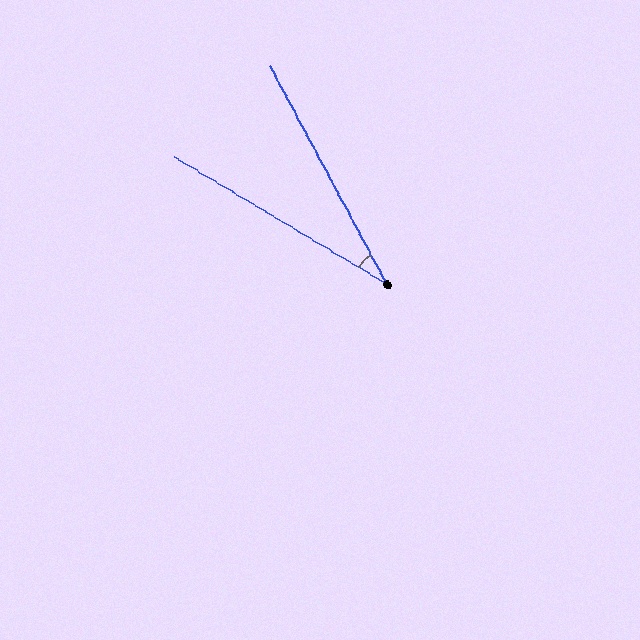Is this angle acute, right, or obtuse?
It is acute.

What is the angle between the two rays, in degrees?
Approximately 31 degrees.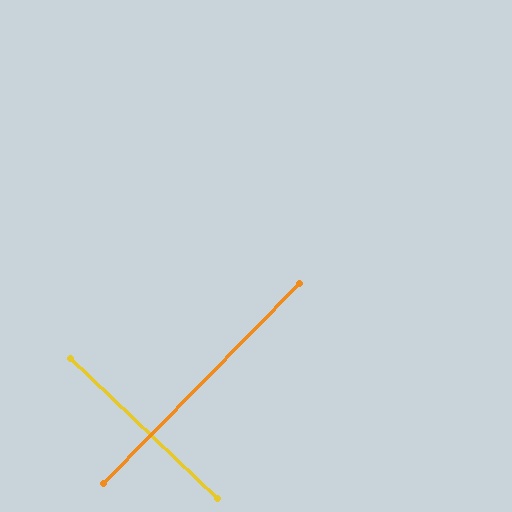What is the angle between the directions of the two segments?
Approximately 89 degrees.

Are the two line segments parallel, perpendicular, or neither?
Perpendicular — they meet at approximately 89°.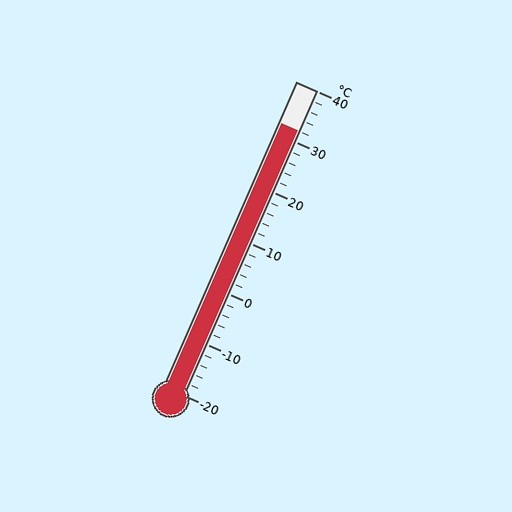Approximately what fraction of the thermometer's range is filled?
The thermometer is filled to approximately 85% of its range.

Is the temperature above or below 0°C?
The temperature is above 0°C.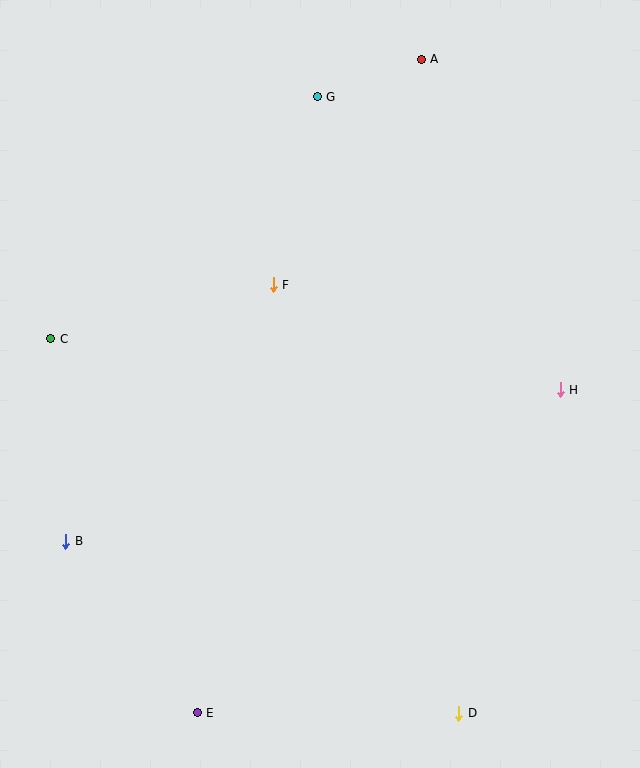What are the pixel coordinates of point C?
Point C is at (51, 339).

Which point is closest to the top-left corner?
Point G is closest to the top-left corner.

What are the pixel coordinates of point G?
Point G is at (317, 97).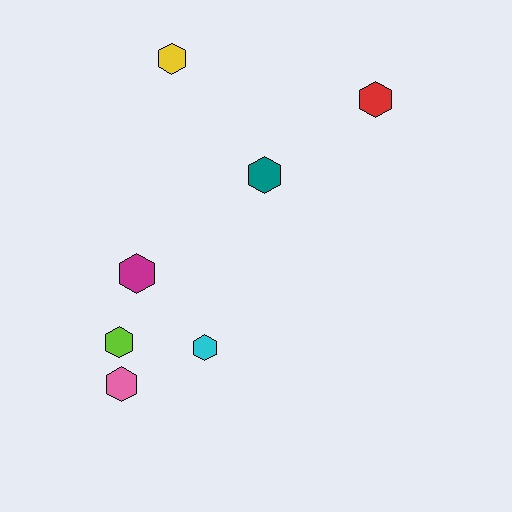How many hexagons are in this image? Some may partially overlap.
There are 7 hexagons.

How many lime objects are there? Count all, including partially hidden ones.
There is 1 lime object.